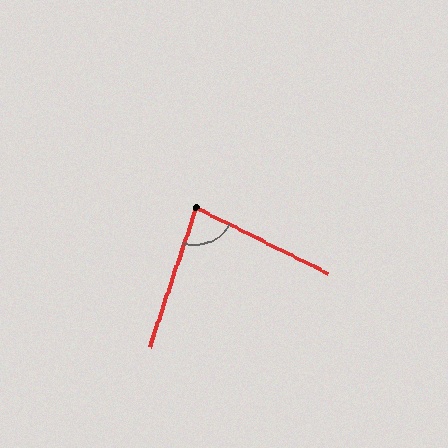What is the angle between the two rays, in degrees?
Approximately 82 degrees.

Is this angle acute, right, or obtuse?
It is acute.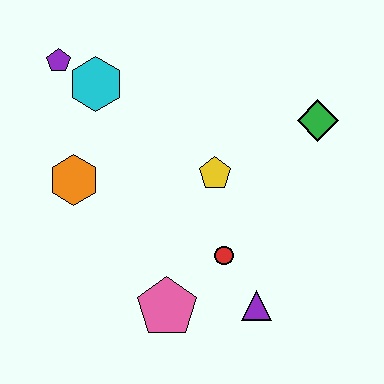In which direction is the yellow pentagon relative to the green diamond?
The yellow pentagon is to the left of the green diamond.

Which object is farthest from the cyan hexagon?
The purple triangle is farthest from the cyan hexagon.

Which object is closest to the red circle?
The purple triangle is closest to the red circle.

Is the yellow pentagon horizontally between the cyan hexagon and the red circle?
Yes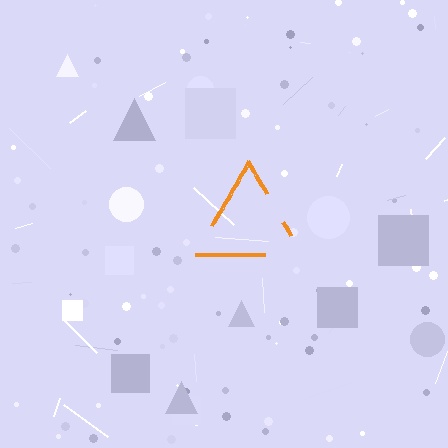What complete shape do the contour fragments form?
The contour fragments form a triangle.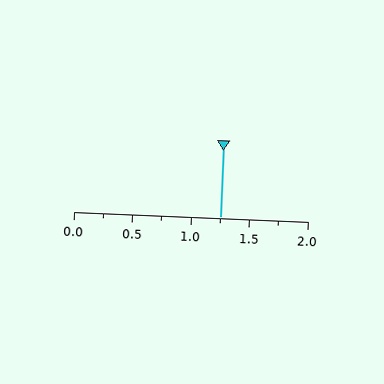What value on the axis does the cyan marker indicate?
The marker indicates approximately 1.25.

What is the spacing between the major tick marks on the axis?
The major ticks are spaced 0.5 apart.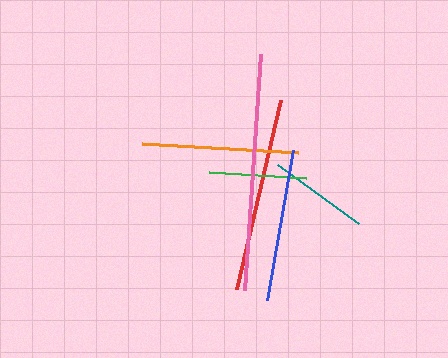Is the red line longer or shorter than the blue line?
The red line is longer than the blue line.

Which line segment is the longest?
The pink line is the longest at approximately 236 pixels.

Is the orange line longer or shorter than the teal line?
The orange line is longer than the teal line.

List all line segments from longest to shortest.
From longest to shortest: pink, red, orange, blue, teal, green.